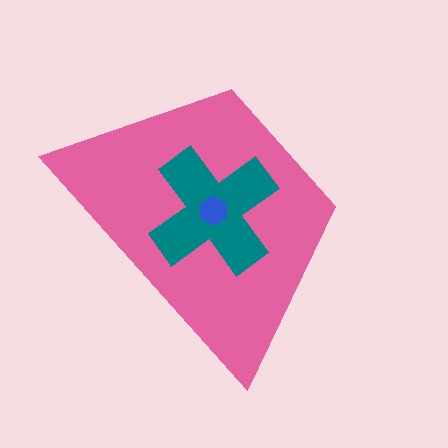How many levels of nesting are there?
3.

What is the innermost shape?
The blue hexagon.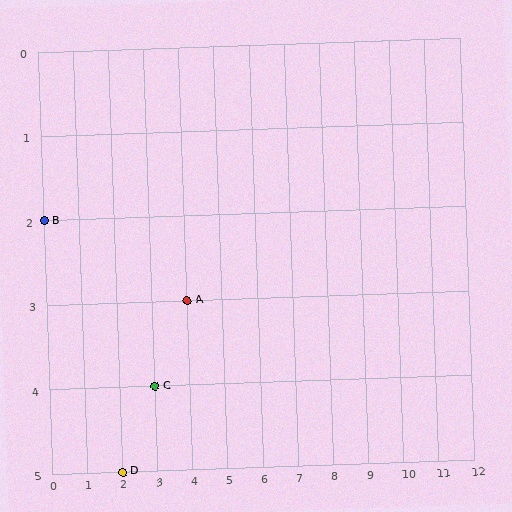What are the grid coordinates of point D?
Point D is at grid coordinates (2, 5).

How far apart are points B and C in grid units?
Points B and C are 3 columns and 2 rows apart (about 3.6 grid units diagonally).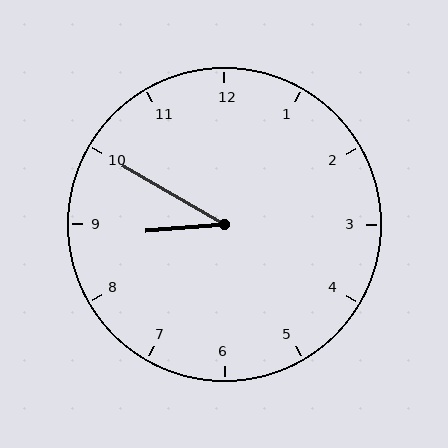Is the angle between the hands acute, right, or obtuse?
It is acute.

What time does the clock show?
8:50.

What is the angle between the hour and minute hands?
Approximately 35 degrees.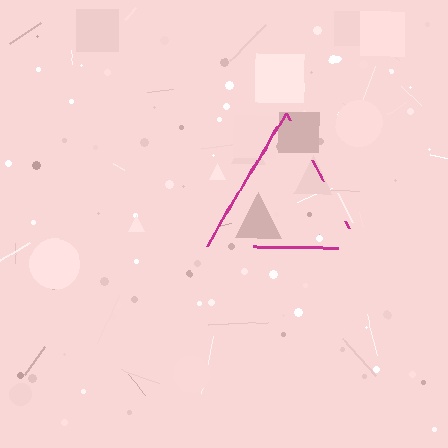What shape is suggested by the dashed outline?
The dashed outline suggests a triangle.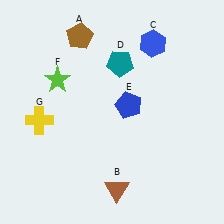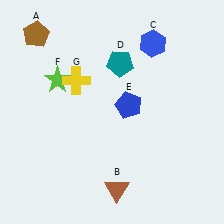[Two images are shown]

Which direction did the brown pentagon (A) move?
The brown pentagon (A) moved left.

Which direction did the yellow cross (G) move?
The yellow cross (G) moved up.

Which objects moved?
The objects that moved are: the brown pentagon (A), the yellow cross (G).